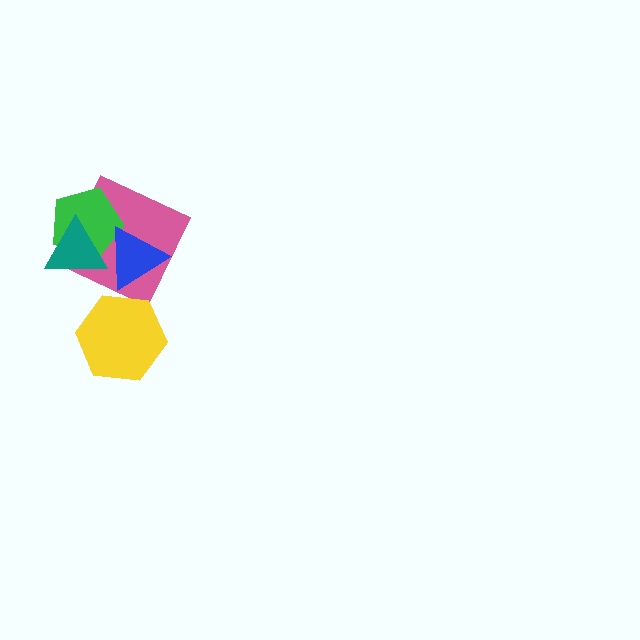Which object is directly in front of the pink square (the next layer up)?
The green pentagon is directly in front of the pink square.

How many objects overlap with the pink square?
3 objects overlap with the pink square.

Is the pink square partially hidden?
Yes, it is partially covered by another shape.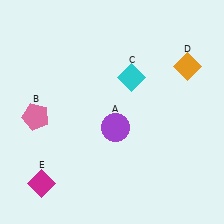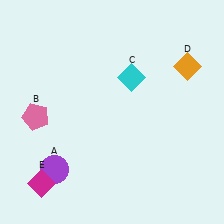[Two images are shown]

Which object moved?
The purple circle (A) moved left.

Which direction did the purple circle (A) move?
The purple circle (A) moved left.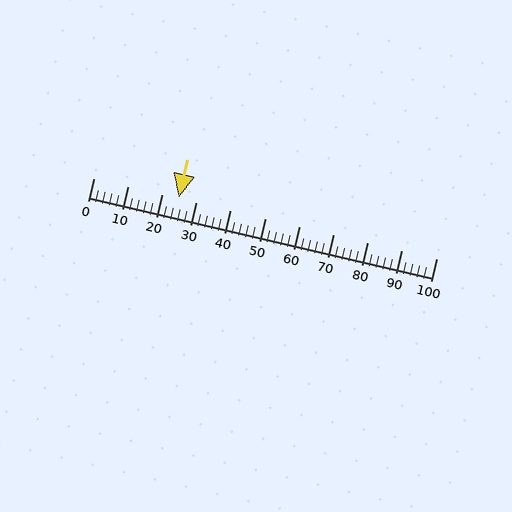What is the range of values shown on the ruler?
The ruler shows values from 0 to 100.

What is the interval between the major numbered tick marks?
The major tick marks are spaced 10 units apart.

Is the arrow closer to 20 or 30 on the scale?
The arrow is closer to 20.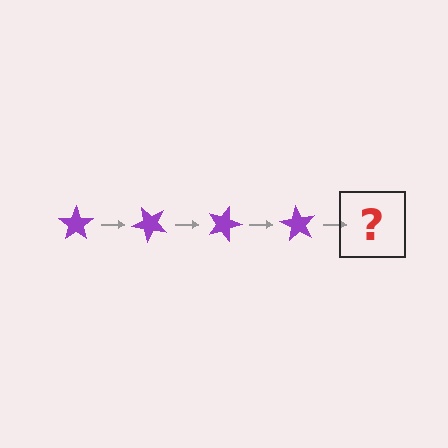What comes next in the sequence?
The next element should be a purple star rotated 180 degrees.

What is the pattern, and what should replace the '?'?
The pattern is that the star rotates 45 degrees each step. The '?' should be a purple star rotated 180 degrees.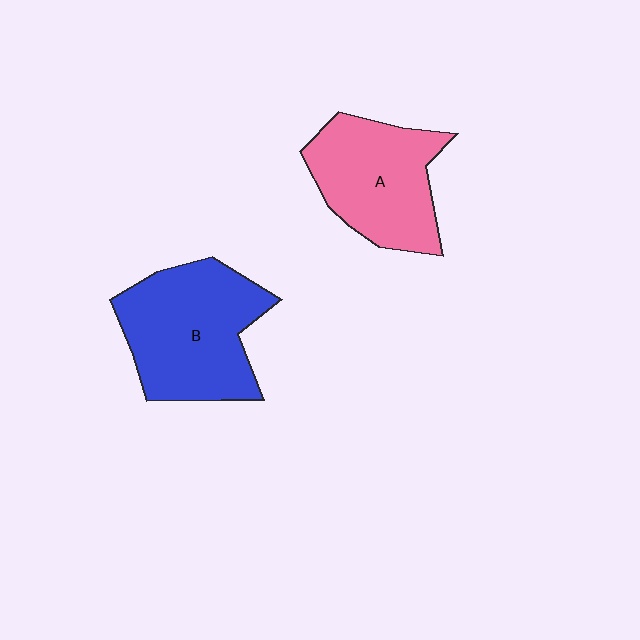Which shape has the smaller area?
Shape A (pink).